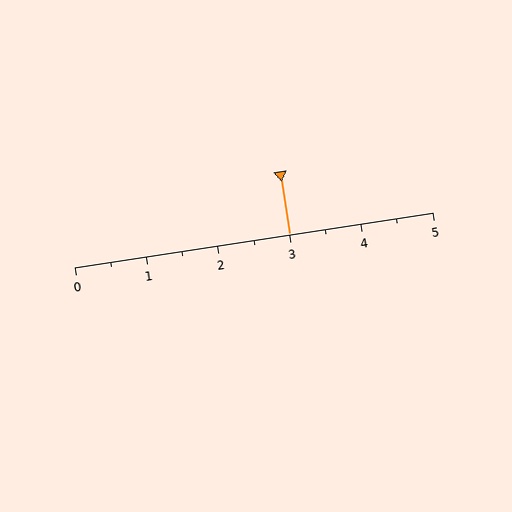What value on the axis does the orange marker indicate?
The marker indicates approximately 3.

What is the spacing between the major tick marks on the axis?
The major ticks are spaced 1 apart.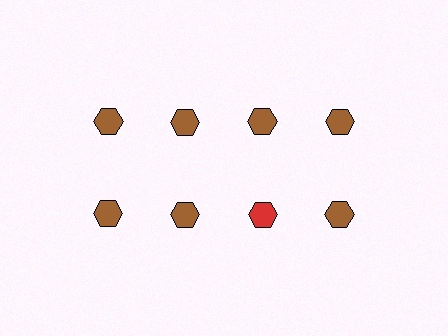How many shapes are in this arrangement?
There are 8 shapes arranged in a grid pattern.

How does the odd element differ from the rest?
It has a different color: red instead of brown.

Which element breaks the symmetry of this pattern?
The red hexagon in the second row, center column breaks the symmetry. All other shapes are brown hexagons.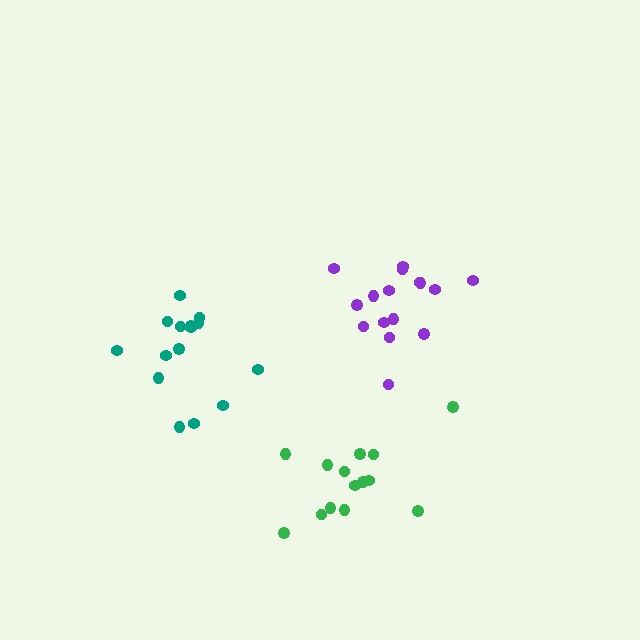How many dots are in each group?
Group 1: 16 dots, Group 2: 14 dots, Group 3: 15 dots (45 total).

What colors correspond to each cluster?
The clusters are colored: purple, green, teal.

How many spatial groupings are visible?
There are 3 spatial groupings.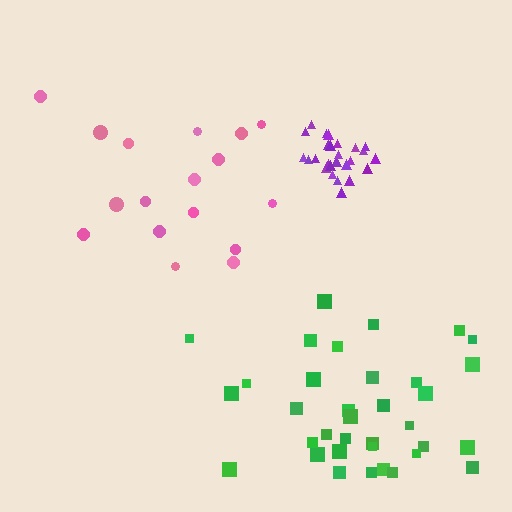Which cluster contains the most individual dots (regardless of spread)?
Green (35).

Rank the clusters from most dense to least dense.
purple, green, pink.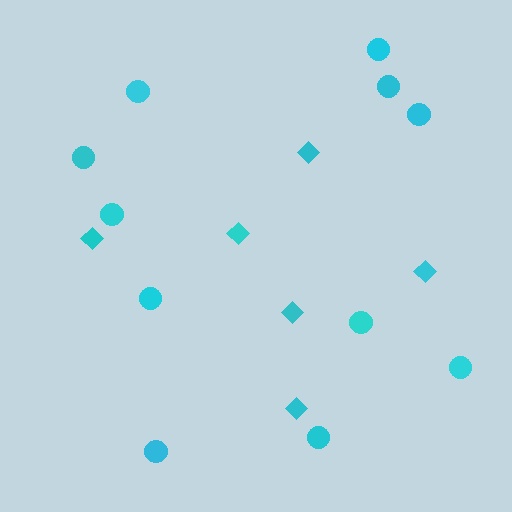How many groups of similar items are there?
There are 2 groups: one group of circles (11) and one group of diamonds (6).